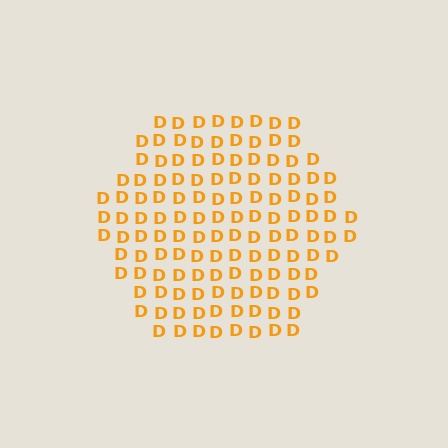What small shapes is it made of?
It is made of small letter D's.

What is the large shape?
The large shape is a hexagon.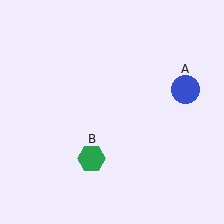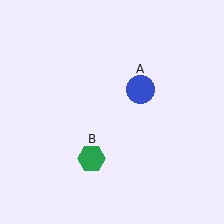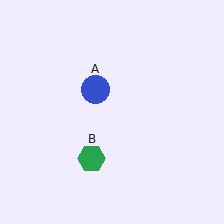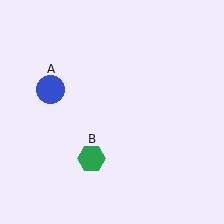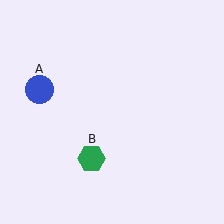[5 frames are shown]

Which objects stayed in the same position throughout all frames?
Green hexagon (object B) remained stationary.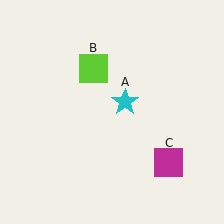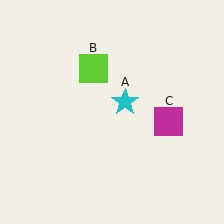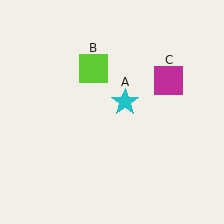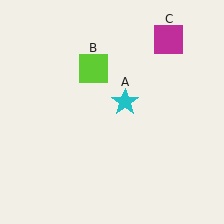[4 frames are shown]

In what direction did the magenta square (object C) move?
The magenta square (object C) moved up.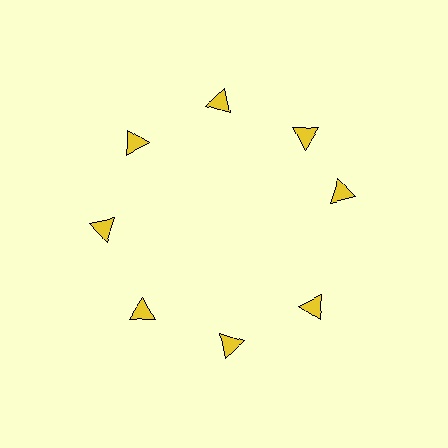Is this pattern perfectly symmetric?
No. The 8 yellow triangles are arranged in a ring, but one element near the 3 o'clock position is rotated out of alignment along the ring, breaking the 8-fold rotational symmetry.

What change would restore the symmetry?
The symmetry would be restored by rotating it back into even spacing with its neighbors so that all 8 triangles sit at equal angles and equal distance from the center.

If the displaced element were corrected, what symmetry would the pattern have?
It would have 8-fold rotational symmetry — the pattern would map onto itself every 45 degrees.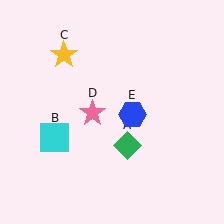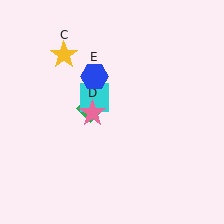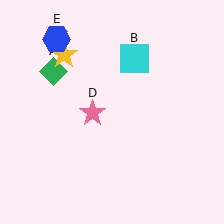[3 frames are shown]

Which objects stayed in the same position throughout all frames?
Yellow star (object C) and pink star (object D) remained stationary.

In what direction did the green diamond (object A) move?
The green diamond (object A) moved up and to the left.